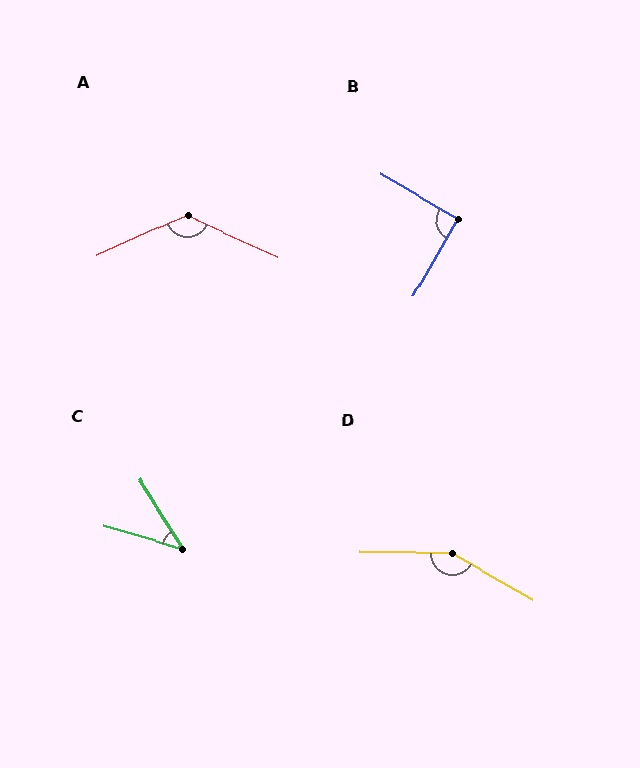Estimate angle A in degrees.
Approximately 132 degrees.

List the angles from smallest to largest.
C (42°), B (90°), A (132°), D (151°).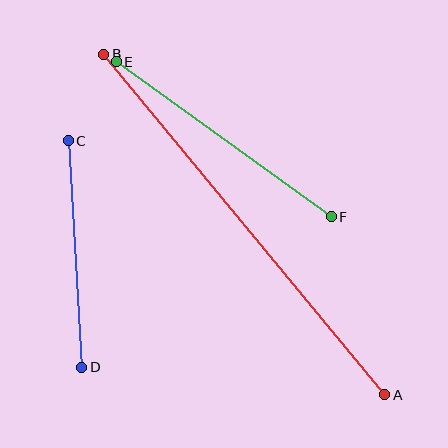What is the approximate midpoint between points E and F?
The midpoint is at approximately (224, 139) pixels.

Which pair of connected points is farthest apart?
Points A and B are farthest apart.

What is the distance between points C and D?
The distance is approximately 227 pixels.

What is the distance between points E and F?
The distance is approximately 265 pixels.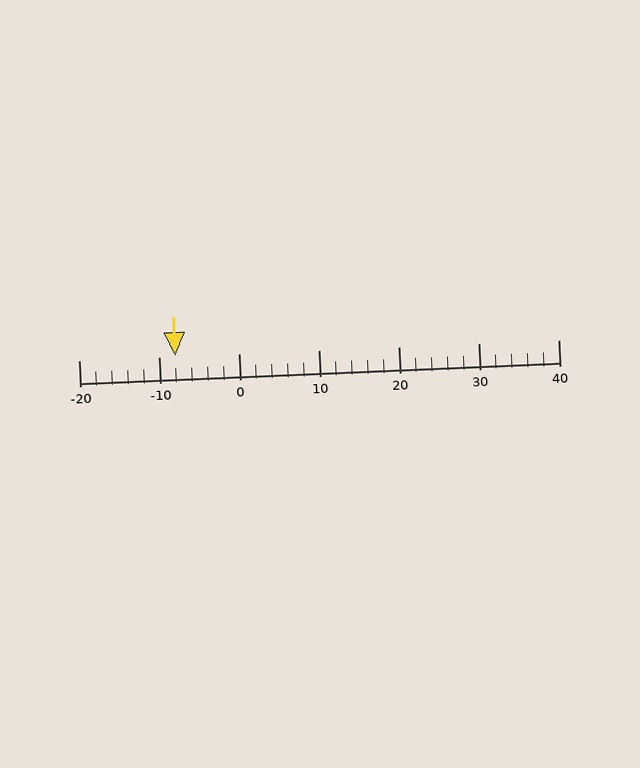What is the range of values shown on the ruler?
The ruler shows values from -20 to 40.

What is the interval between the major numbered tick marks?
The major tick marks are spaced 10 units apart.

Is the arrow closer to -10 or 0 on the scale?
The arrow is closer to -10.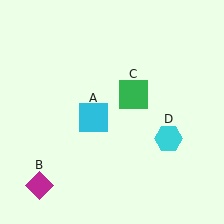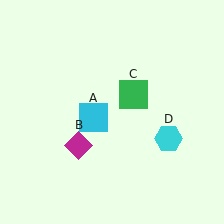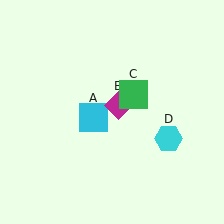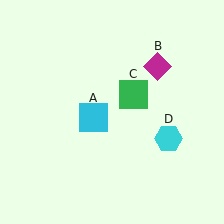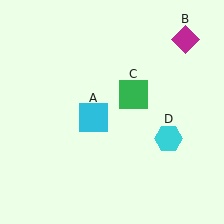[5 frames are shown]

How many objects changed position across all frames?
1 object changed position: magenta diamond (object B).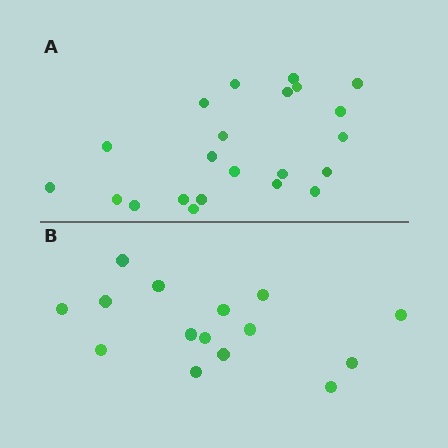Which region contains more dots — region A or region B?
Region A (the top region) has more dots.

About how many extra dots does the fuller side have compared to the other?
Region A has roughly 8 or so more dots than region B.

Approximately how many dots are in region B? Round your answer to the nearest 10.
About 20 dots. (The exact count is 15, which rounds to 20.)